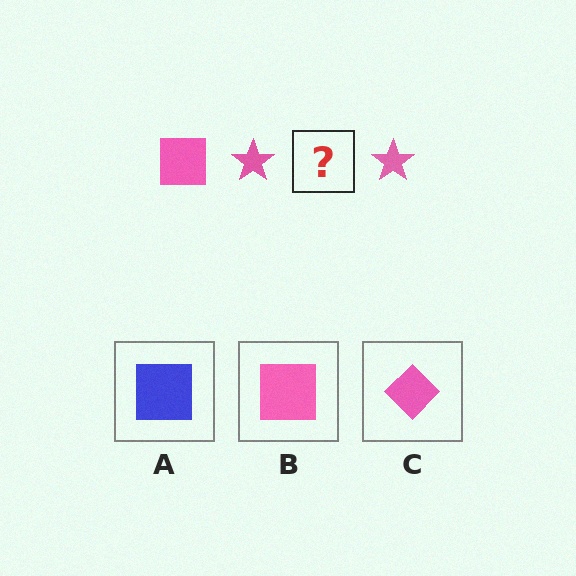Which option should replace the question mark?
Option B.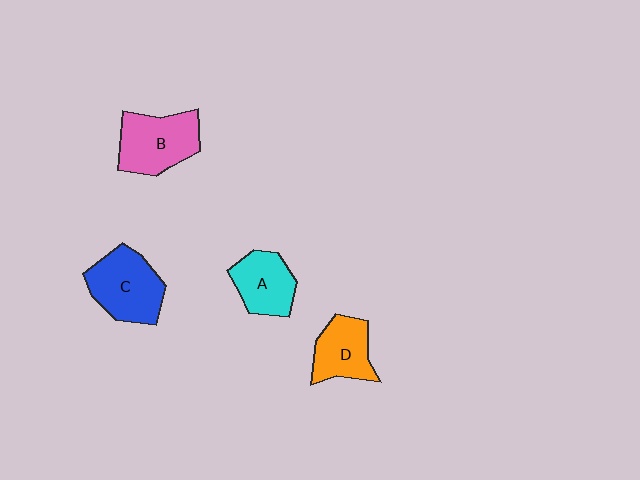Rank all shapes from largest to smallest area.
From largest to smallest: C (blue), B (pink), A (cyan), D (orange).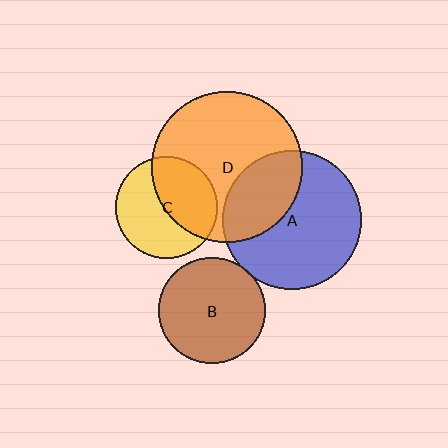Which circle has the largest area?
Circle D (orange).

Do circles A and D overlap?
Yes.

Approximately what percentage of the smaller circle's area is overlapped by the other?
Approximately 35%.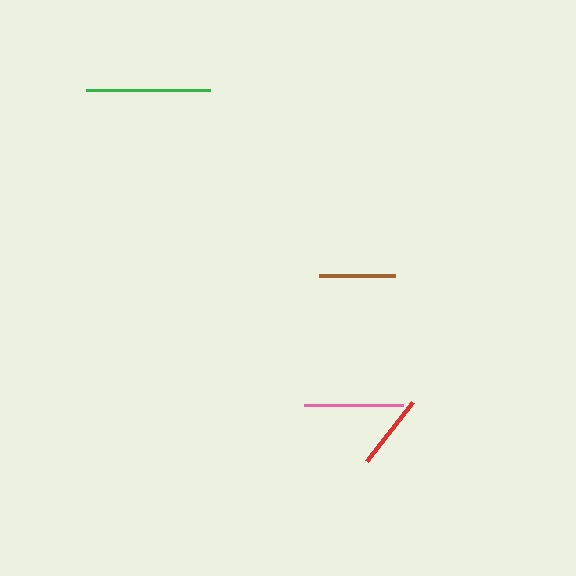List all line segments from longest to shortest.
From longest to shortest: green, pink, brown, red.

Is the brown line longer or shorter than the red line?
The brown line is longer than the red line.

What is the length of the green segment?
The green segment is approximately 124 pixels long.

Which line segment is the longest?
The green line is the longest at approximately 124 pixels.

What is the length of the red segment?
The red segment is approximately 75 pixels long.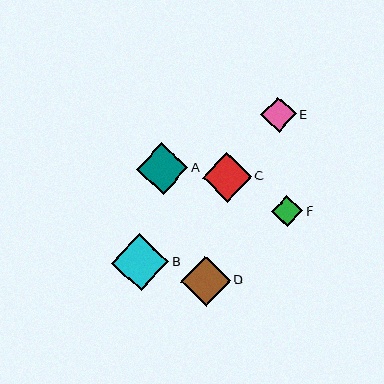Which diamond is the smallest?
Diamond F is the smallest with a size of approximately 31 pixels.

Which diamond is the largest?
Diamond B is the largest with a size of approximately 57 pixels.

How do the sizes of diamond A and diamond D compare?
Diamond A and diamond D are approximately the same size.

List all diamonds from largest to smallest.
From largest to smallest: B, A, D, C, E, F.